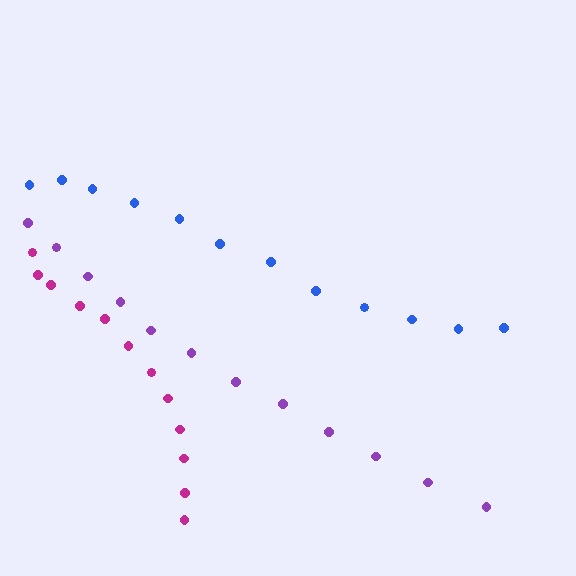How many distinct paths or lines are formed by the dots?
There are 3 distinct paths.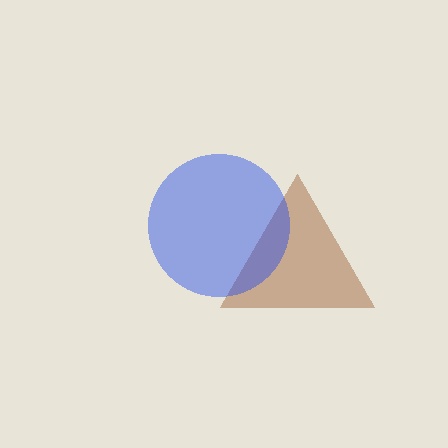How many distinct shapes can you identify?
There are 2 distinct shapes: a brown triangle, a blue circle.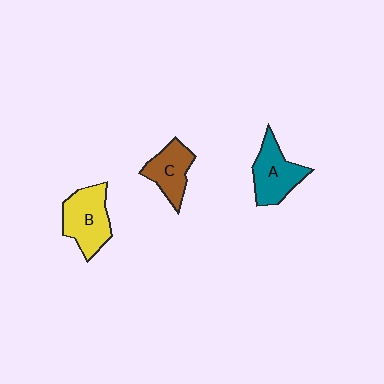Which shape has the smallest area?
Shape C (brown).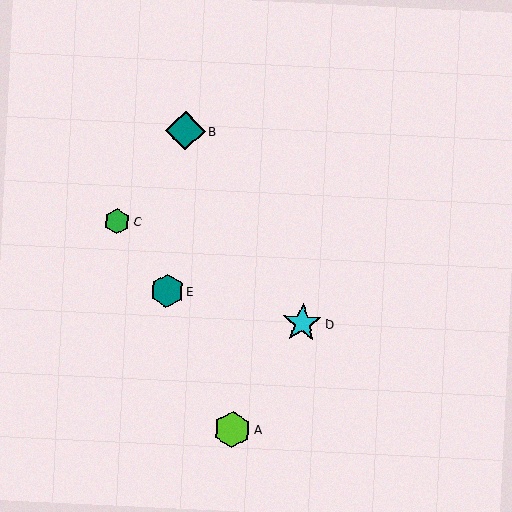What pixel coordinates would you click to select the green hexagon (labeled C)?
Click at (117, 221) to select the green hexagon C.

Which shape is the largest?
The teal diamond (labeled B) is the largest.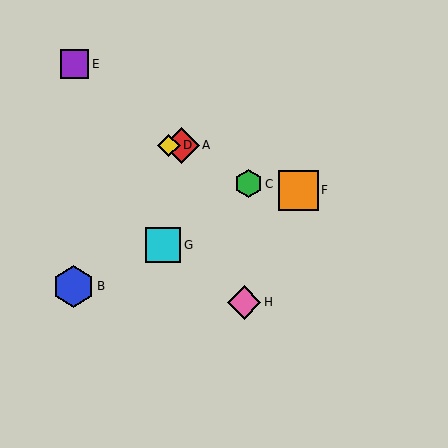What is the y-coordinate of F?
Object F is at y≈190.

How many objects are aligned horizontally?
2 objects (A, D) are aligned horizontally.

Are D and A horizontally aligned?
Yes, both are at y≈145.